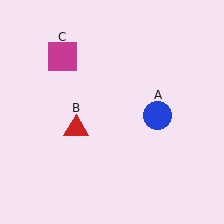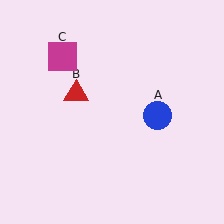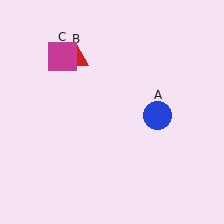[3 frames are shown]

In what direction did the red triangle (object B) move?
The red triangle (object B) moved up.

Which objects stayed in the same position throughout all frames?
Blue circle (object A) and magenta square (object C) remained stationary.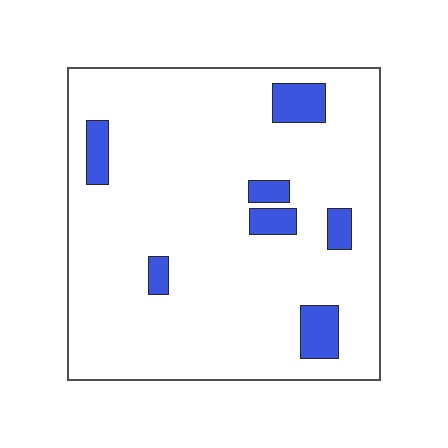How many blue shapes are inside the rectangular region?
7.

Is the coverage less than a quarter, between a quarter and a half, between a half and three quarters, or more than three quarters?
Less than a quarter.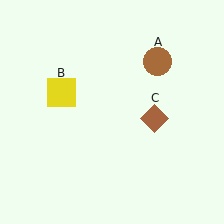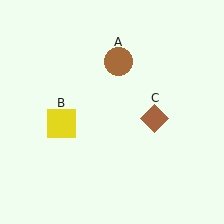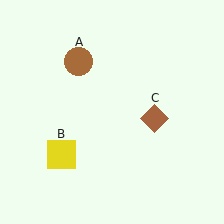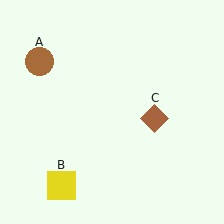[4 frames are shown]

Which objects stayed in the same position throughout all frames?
Brown diamond (object C) remained stationary.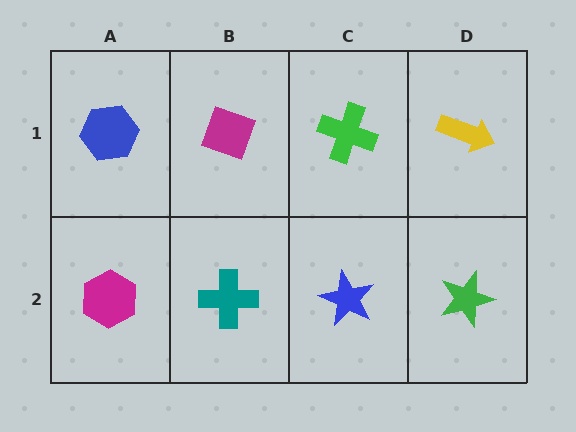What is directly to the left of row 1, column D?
A green cross.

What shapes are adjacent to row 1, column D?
A green star (row 2, column D), a green cross (row 1, column C).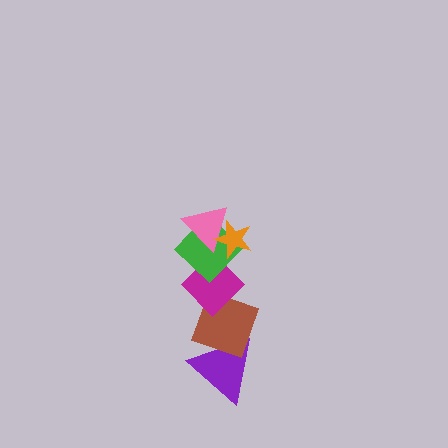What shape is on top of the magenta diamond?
The green diamond is on top of the magenta diamond.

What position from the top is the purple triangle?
The purple triangle is 6th from the top.